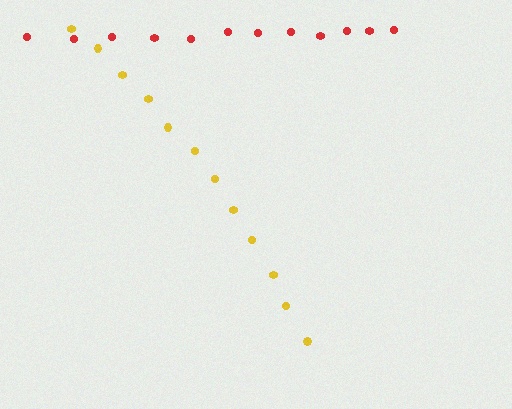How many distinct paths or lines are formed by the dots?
There are 2 distinct paths.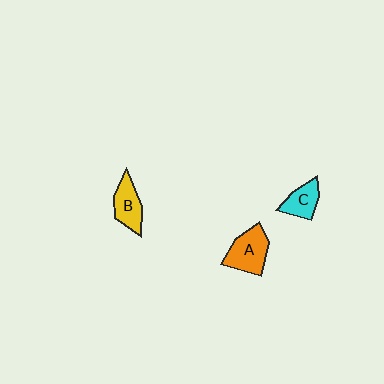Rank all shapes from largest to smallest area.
From largest to smallest: A (orange), B (yellow), C (cyan).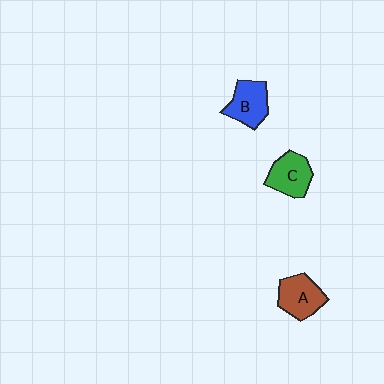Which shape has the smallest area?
Shape C (green).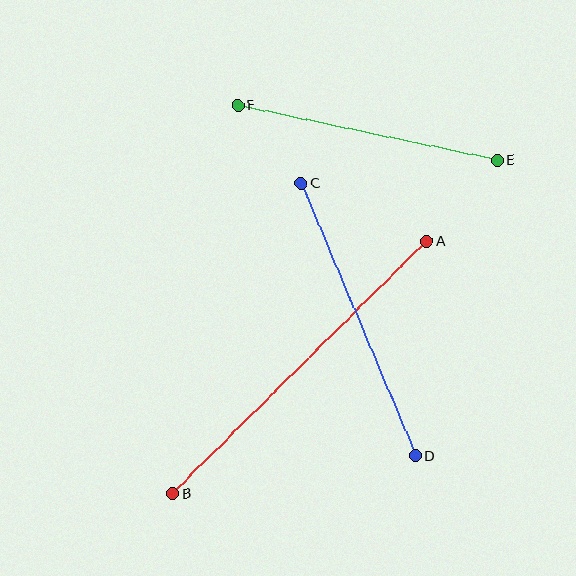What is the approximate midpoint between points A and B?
The midpoint is at approximately (300, 368) pixels.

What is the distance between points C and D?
The distance is approximately 295 pixels.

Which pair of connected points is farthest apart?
Points A and B are farthest apart.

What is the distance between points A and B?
The distance is approximately 358 pixels.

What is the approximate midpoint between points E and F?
The midpoint is at approximately (368, 133) pixels.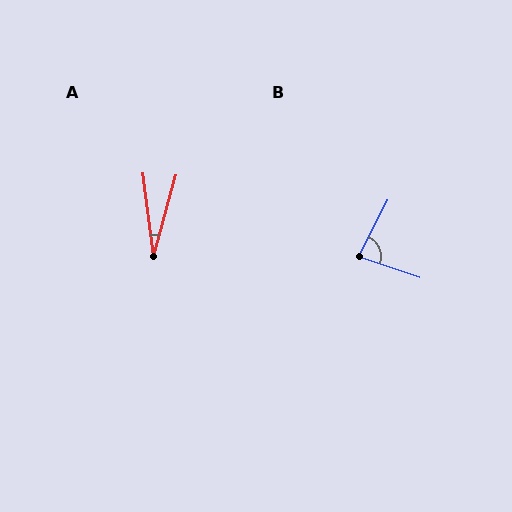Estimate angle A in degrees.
Approximately 22 degrees.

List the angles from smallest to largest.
A (22°), B (82°).